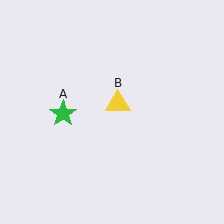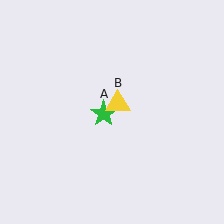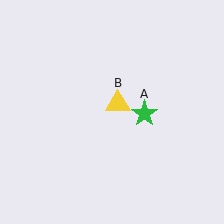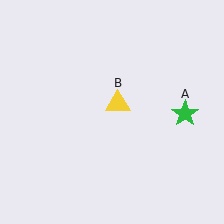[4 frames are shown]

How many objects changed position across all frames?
1 object changed position: green star (object A).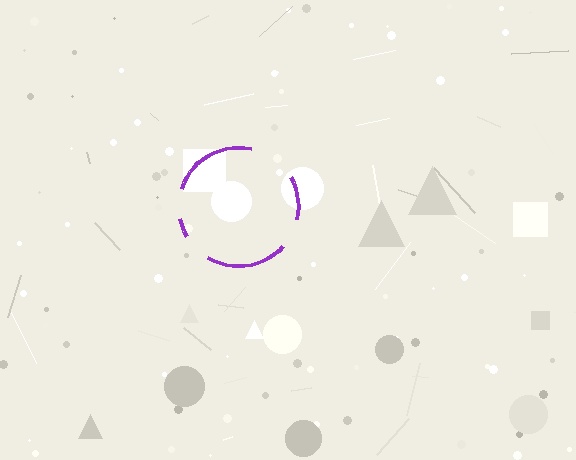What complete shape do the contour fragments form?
The contour fragments form a circle.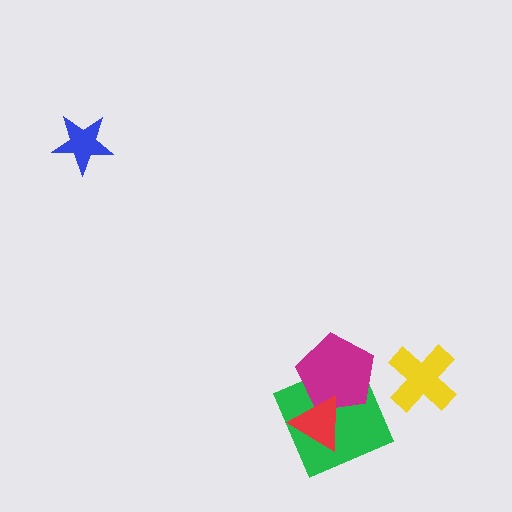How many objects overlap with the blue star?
0 objects overlap with the blue star.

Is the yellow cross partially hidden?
No, no other shape covers it.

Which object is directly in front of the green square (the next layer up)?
The magenta pentagon is directly in front of the green square.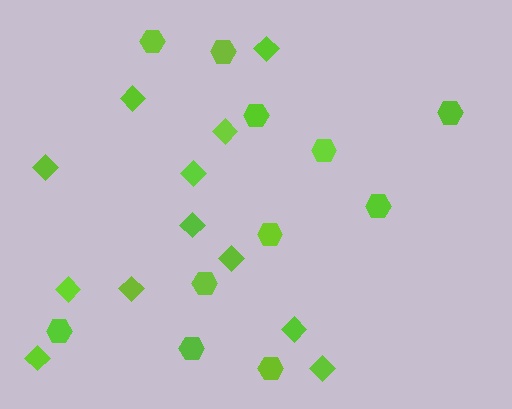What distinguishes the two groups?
There are 2 groups: one group of diamonds (12) and one group of hexagons (11).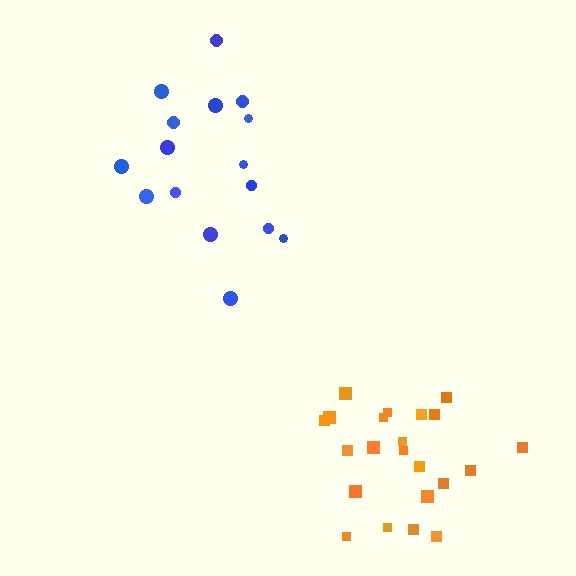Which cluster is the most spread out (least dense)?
Blue.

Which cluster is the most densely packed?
Orange.